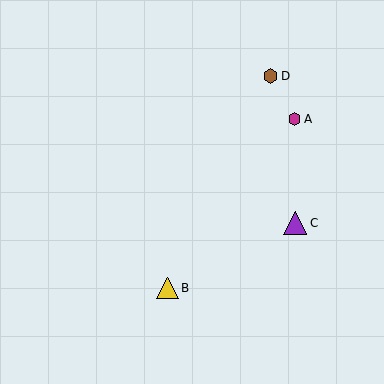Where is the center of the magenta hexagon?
The center of the magenta hexagon is at (295, 119).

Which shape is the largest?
The purple triangle (labeled C) is the largest.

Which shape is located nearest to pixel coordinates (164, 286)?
The yellow triangle (labeled B) at (167, 288) is nearest to that location.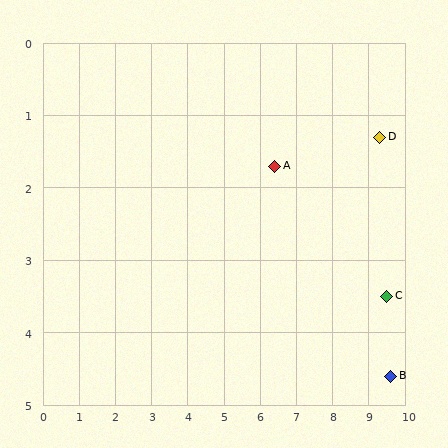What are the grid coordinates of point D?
Point D is at approximately (9.3, 1.3).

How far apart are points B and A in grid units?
Points B and A are about 4.3 grid units apart.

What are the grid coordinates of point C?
Point C is at approximately (9.5, 3.5).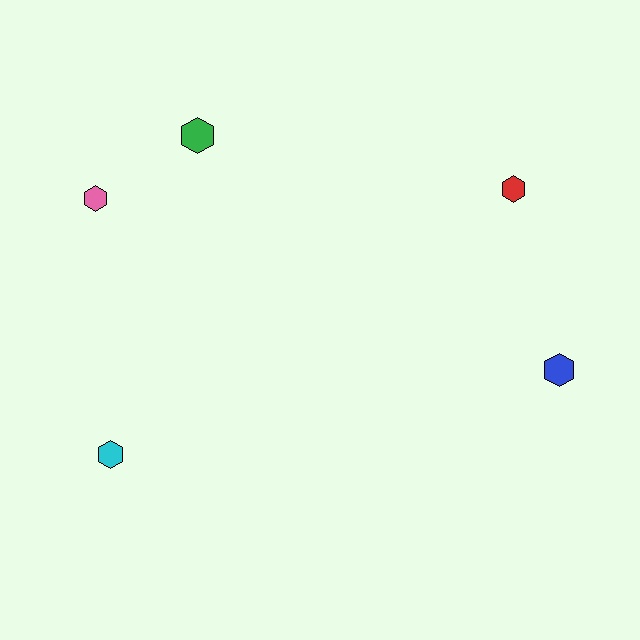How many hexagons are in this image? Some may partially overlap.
There are 5 hexagons.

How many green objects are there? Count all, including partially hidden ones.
There is 1 green object.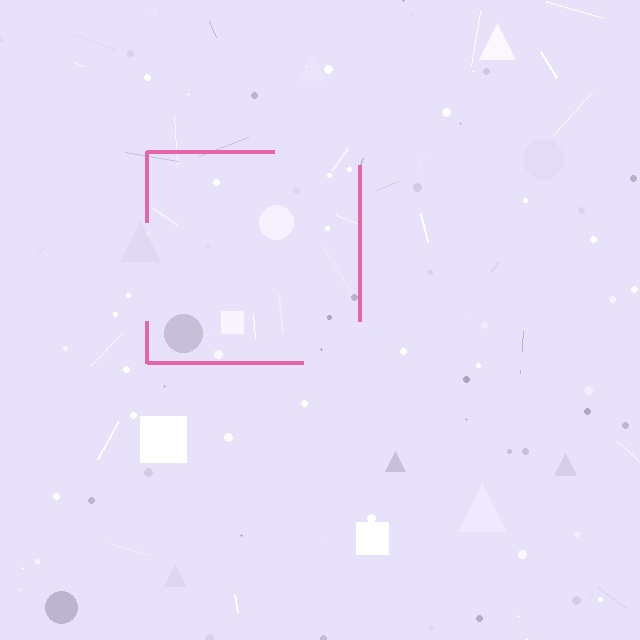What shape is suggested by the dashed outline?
The dashed outline suggests a square.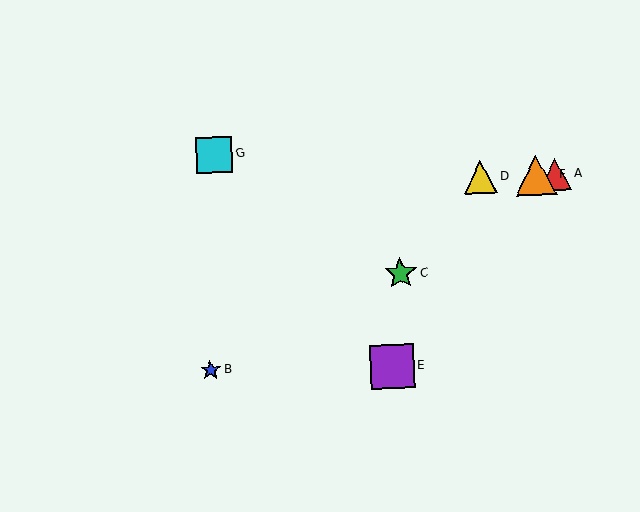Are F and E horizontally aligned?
No, F is at y≈175 and E is at y≈366.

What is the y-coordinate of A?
Object A is at y≈174.